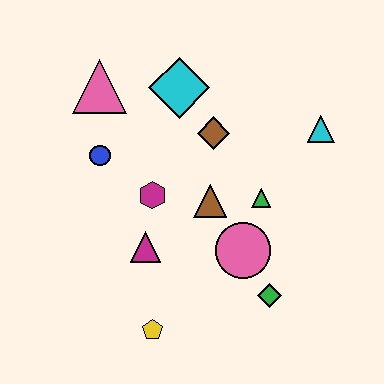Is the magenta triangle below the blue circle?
Yes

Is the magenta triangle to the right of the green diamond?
No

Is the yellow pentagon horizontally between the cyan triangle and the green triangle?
No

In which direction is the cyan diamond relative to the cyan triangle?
The cyan diamond is to the left of the cyan triangle.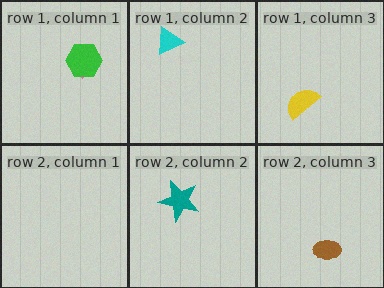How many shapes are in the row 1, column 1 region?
2.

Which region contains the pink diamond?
The row 1, column 1 region.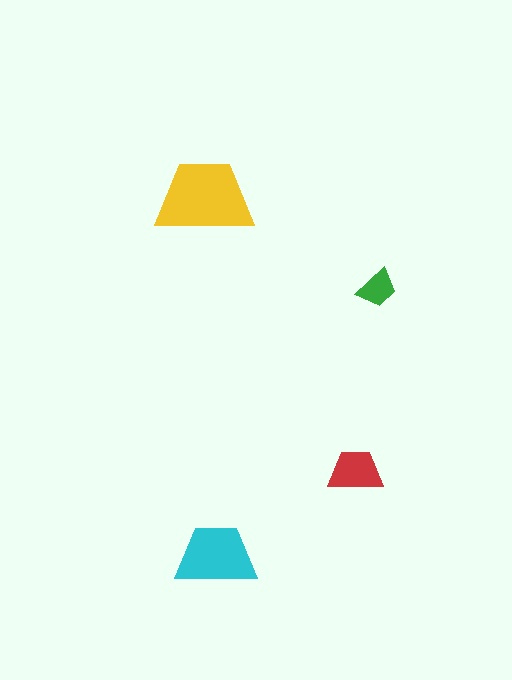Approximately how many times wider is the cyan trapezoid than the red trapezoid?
About 1.5 times wider.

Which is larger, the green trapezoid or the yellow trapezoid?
The yellow one.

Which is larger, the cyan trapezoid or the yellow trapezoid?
The yellow one.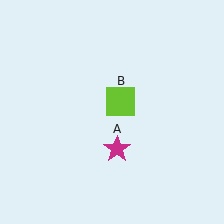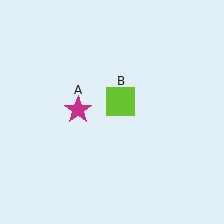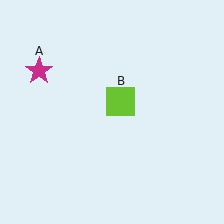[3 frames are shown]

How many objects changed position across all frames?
1 object changed position: magenta star (object A).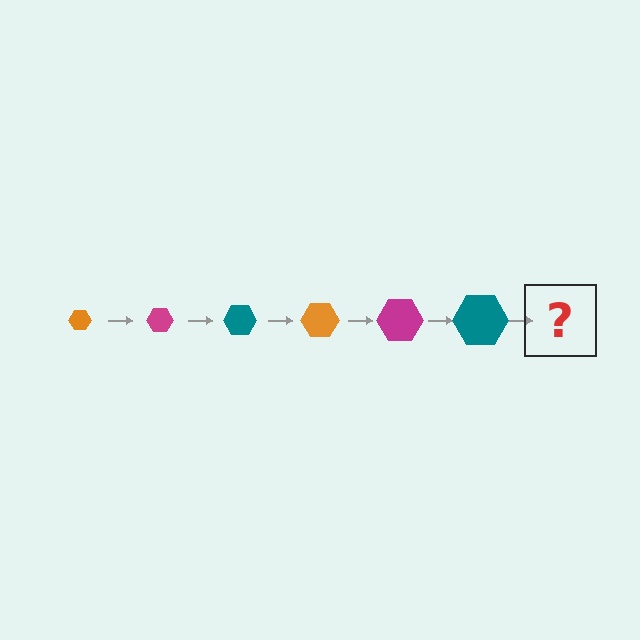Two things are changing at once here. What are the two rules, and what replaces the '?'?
The two rules are that the hexagon grows larger each step and the color cycles through orange, magenta, and teal. The '?' should be an orange hexagon, larger than the previous one.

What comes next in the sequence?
The next element should be an orange hexagon, larger than the previous one.